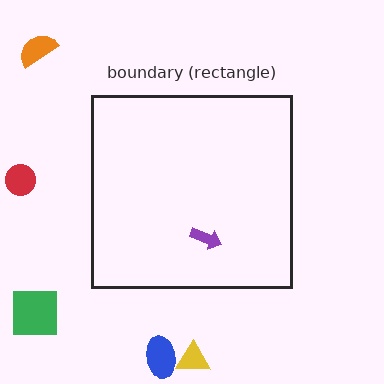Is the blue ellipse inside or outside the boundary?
Outside.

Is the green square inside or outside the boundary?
Outside.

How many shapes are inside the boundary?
1 inside, 5 outside.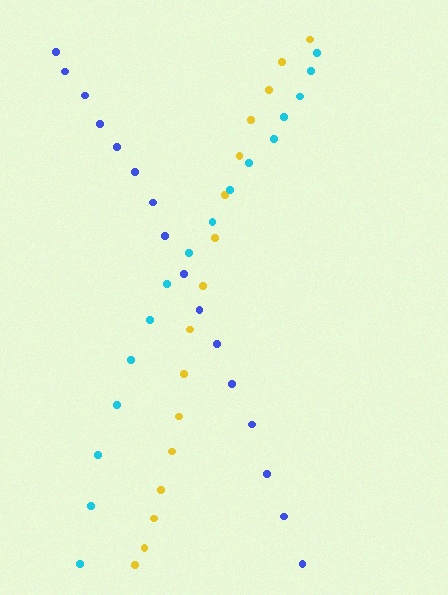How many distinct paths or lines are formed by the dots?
There are 3 distinct paths.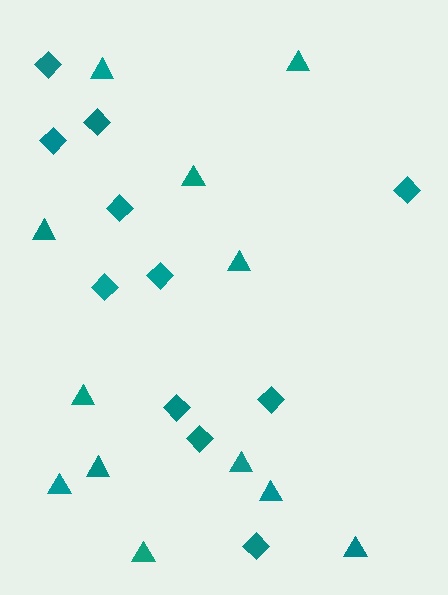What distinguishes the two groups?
There are 2 groups: one group of diamonds (11) and one group of triangles (12).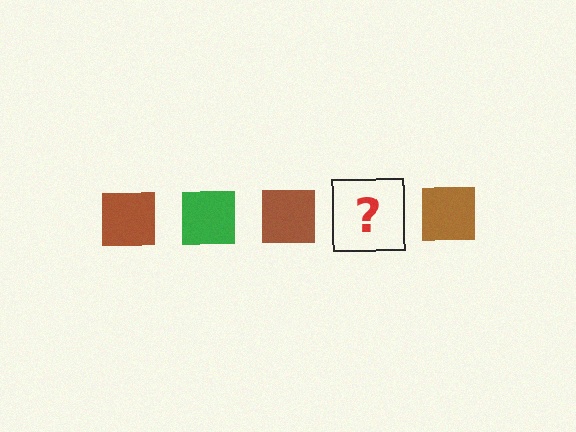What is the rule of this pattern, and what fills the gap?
The rule is that the pattern cycles through brown, green squares. The gap should be filled with a green square.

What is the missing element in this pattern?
The missing element is a green square.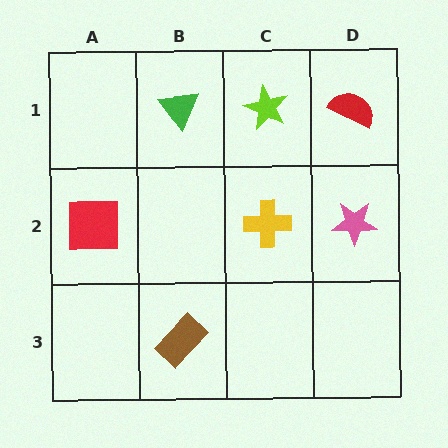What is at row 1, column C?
A lime star.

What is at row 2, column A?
A red square.